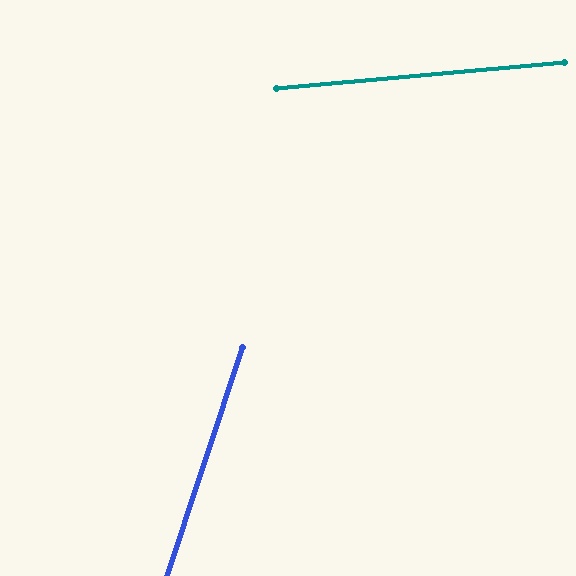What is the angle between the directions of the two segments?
Approximately 67 degrees.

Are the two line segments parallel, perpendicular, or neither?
Neither parallel nor perpendicular — they differ by about 67°.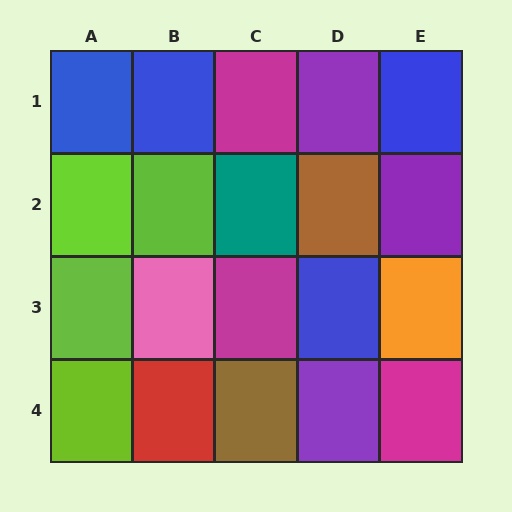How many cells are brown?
2 cells are brown.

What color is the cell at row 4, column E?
Magenta.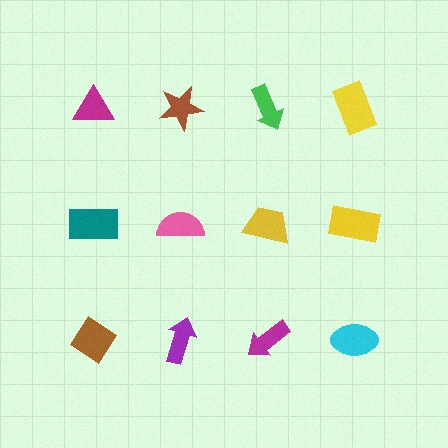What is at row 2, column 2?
A pink semicircle.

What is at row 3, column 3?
A magenta arrow.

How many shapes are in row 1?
4 shapes.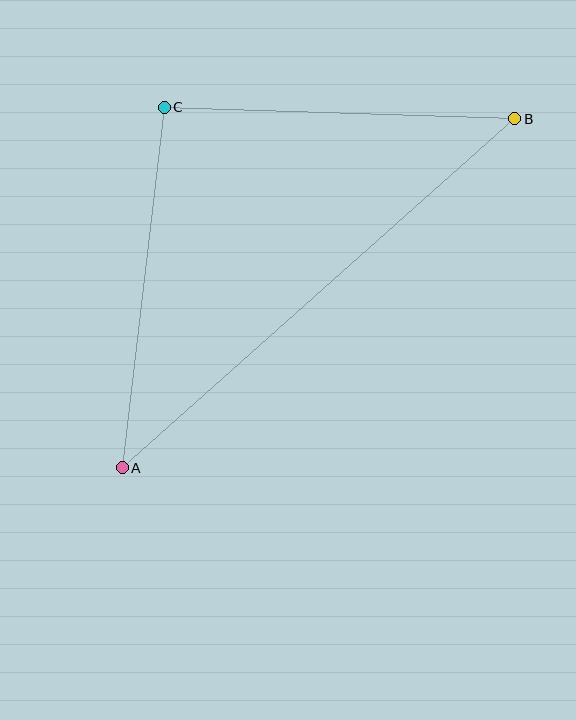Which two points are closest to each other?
Points B and C are closest to each other.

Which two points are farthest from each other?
Points A and B are farthest from each other.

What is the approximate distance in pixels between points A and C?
The distance between A and C is approximately 363 pixels.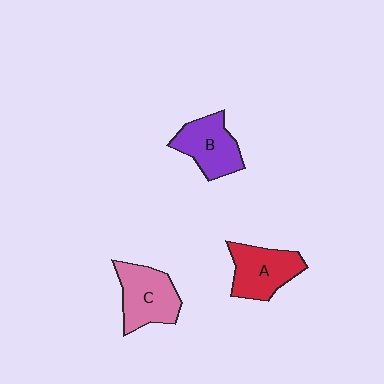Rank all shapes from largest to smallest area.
From largest to smallest: C (pink), A (red), B (purple).